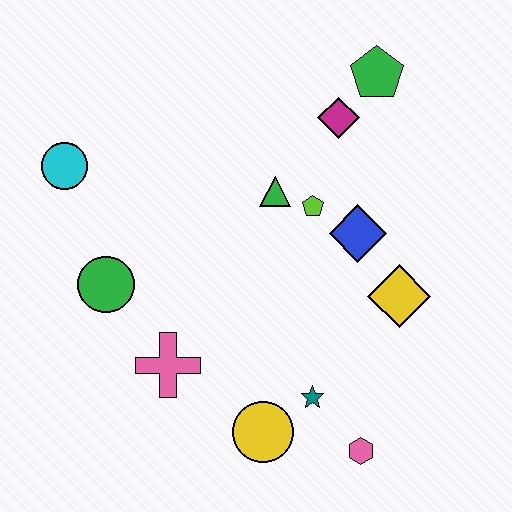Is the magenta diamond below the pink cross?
No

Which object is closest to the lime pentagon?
The green triangle is closest to the lime pentagon.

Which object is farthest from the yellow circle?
The green pentagon is farthest from the yellow circle.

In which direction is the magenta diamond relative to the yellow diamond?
The magenta diamond is above the yellow diamond.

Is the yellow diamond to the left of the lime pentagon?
No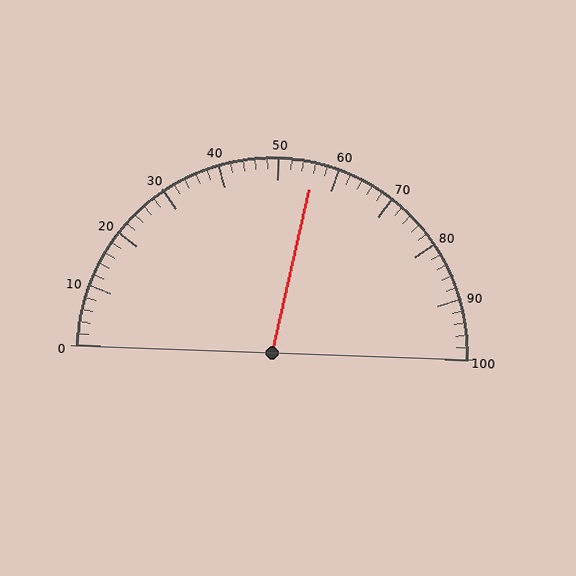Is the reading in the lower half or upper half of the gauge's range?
The reading is in the upper half of the range (0 to 100).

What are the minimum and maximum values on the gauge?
The gauge ranges from 0 to 100.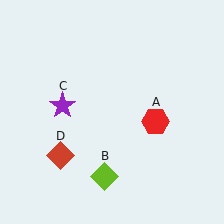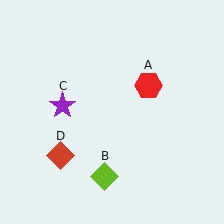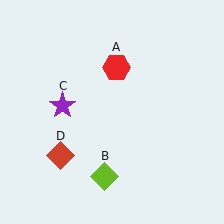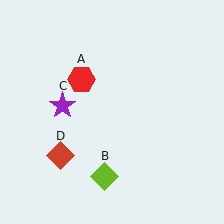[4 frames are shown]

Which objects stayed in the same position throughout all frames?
Lime diamond (object B) and purple star (object C) and red diamond (object D) remained stationary.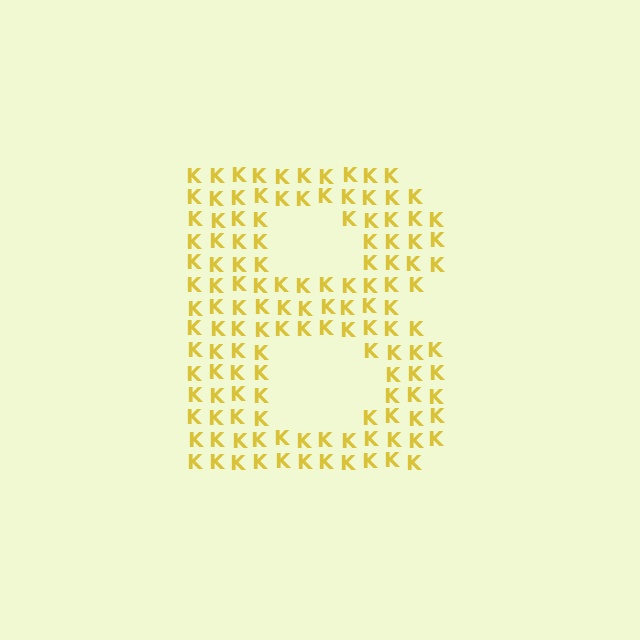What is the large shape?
The large shape is the letter B.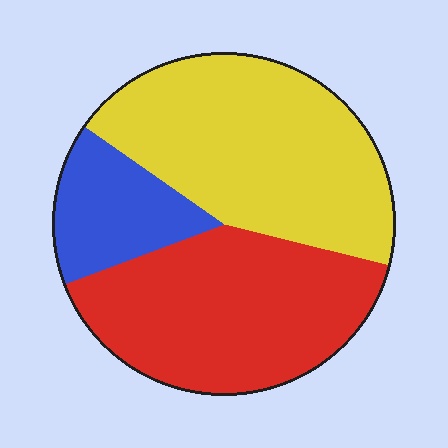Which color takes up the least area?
Blue, at roughly 15%.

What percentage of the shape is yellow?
Yellow covers about 45% of the shape.